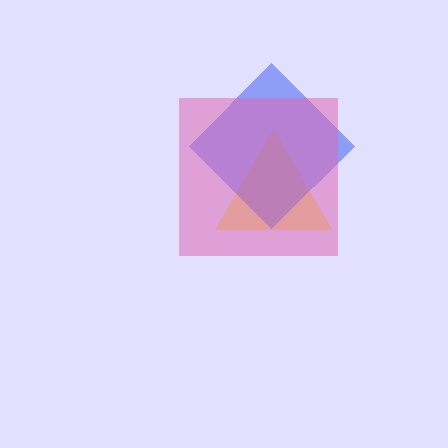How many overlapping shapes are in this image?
There are 3 overlapping shapes in the image.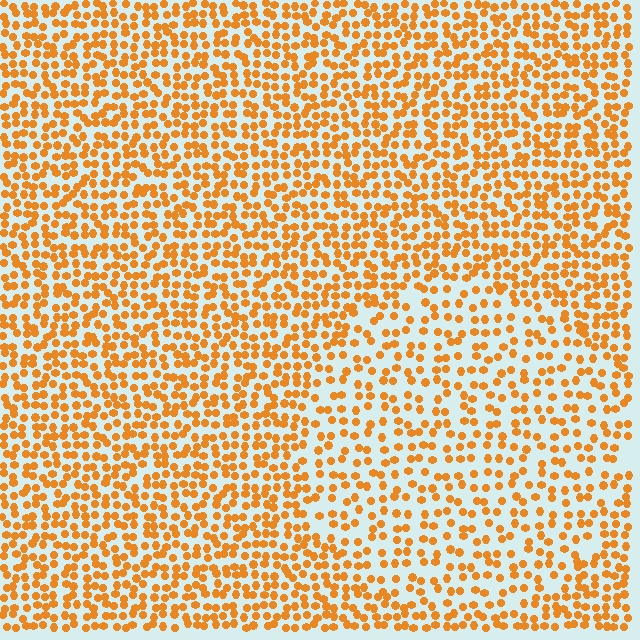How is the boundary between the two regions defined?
The boundary is defined by a change in element density (approximately 1.7x ratio). All elements are the same color, size, and shape.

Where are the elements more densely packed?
The elements are more densely packed outside the circle boundary.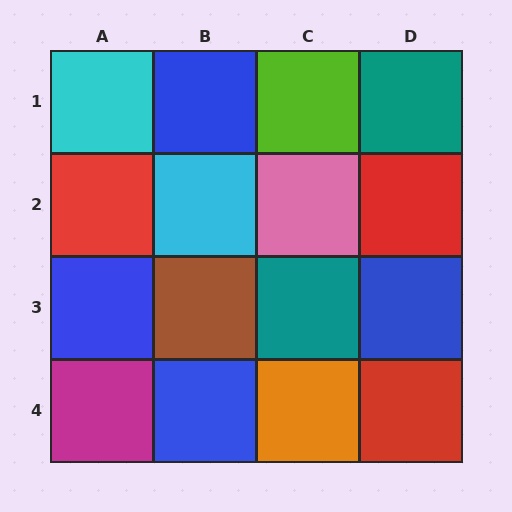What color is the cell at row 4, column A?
Magenta.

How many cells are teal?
2 cells are teal.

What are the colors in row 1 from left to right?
Cyan, blue, lime, teal.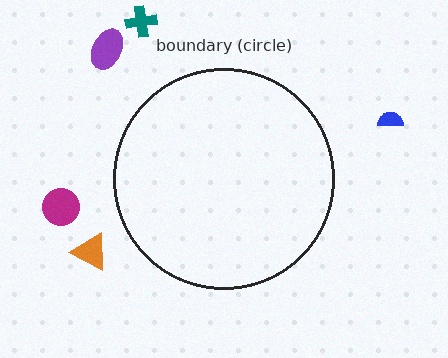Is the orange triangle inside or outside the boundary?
Outside.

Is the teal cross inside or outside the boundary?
Outside.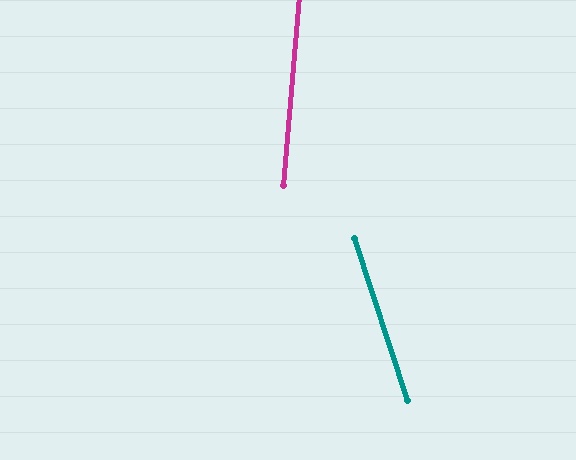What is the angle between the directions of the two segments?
Approximately 23 degrees.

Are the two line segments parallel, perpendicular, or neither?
Neither parallel nor perpendicular — they differ by about 23°.